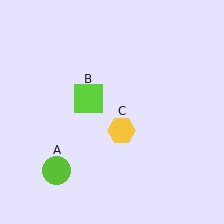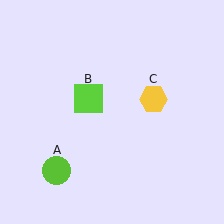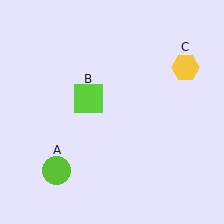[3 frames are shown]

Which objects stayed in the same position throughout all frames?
Lime circle (object A) and lime square (object B) remained stationary.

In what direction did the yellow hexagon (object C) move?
The yellow hexagon (object C) moved up and to the right.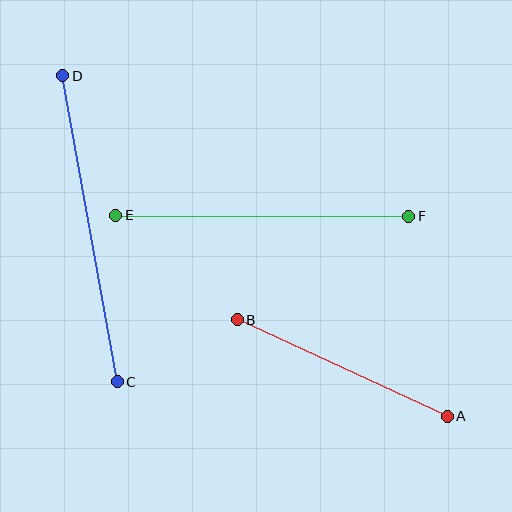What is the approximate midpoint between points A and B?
The midpoint is at approximately (342, 368) pixels.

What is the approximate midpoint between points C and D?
The midpoint is at approximately (90, 229) pixels.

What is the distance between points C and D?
The distance is approximately 311 pixels.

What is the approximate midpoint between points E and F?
The midpoint is at approximately (262, 216) pixels.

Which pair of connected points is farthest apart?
Points C and D are farthest apart.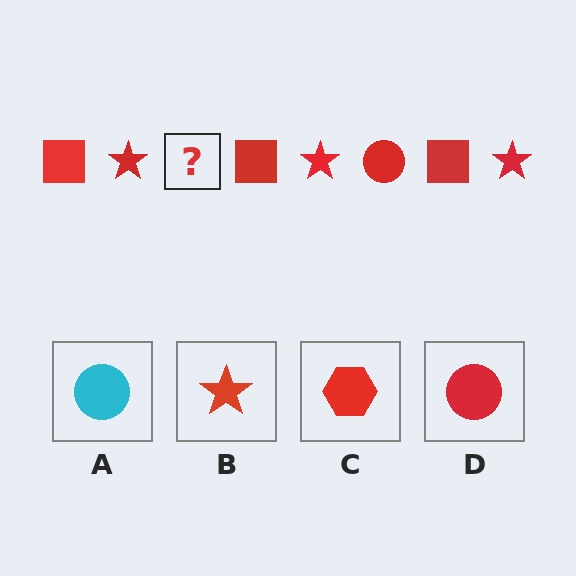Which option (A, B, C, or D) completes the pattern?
D.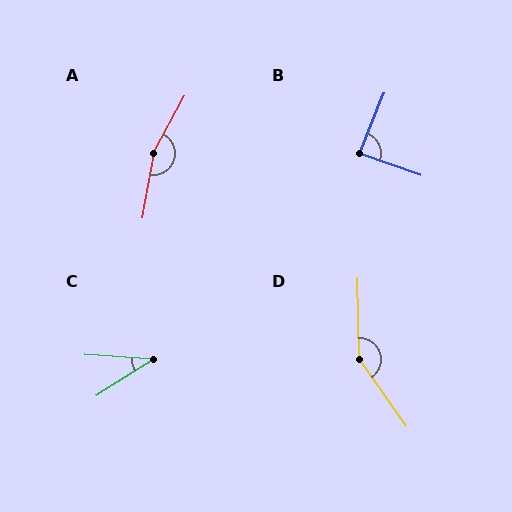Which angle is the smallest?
C, at approximately 36 degrees.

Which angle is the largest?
A, at approximately 161 degrees.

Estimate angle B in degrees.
Approximately 87 degrees.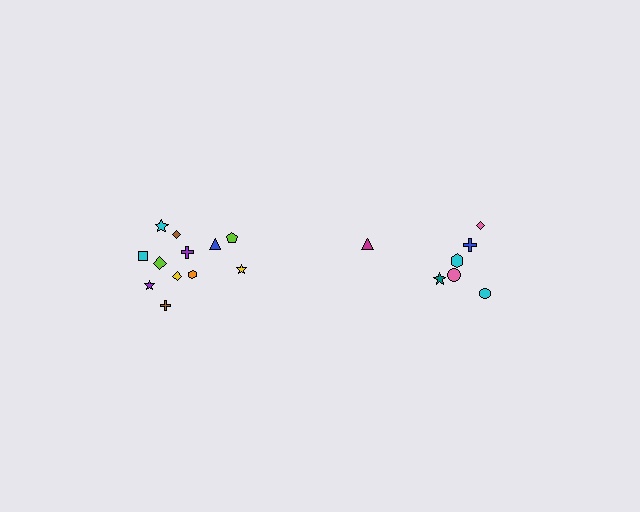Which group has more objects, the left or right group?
The left group.